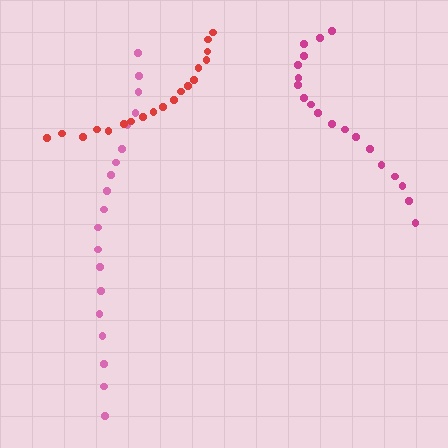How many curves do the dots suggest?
There are 3 distinct paths.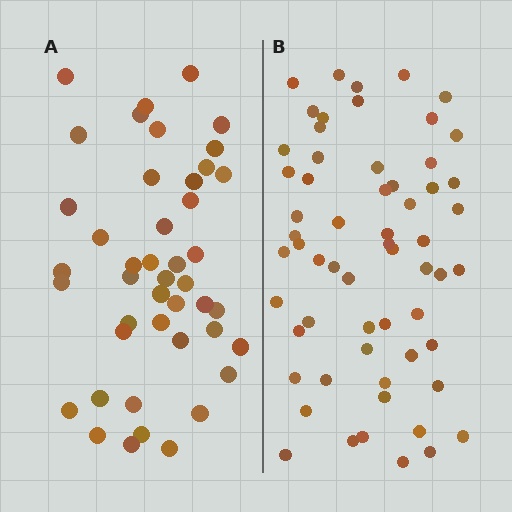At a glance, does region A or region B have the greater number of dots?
Region B (the right region) has more dots.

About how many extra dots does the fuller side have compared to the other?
Region B has approximately 15 more dots than region A.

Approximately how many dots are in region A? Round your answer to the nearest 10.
About 40 dots. (The exact count is 44, which rounds to 40.)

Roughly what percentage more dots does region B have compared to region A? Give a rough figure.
About 35% more.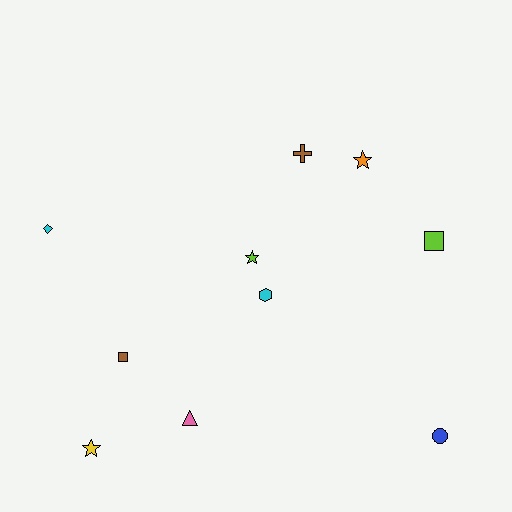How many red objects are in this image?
There are no red objects.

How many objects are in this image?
There are 10 objects.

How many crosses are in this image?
There is 1 cross.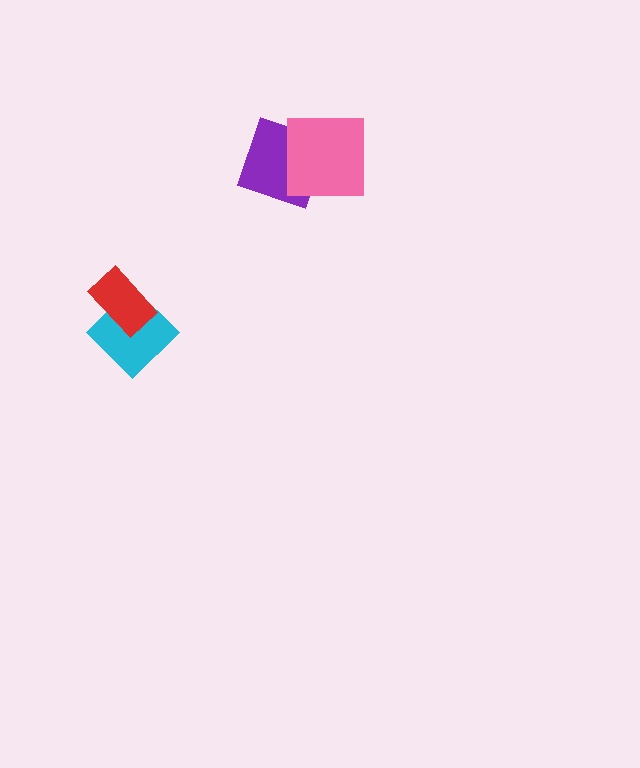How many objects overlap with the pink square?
1 object overlaps with the pink square.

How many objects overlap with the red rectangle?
1 object overlaps with the red rectangle.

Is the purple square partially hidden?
Yes, it is partially covered by another shape.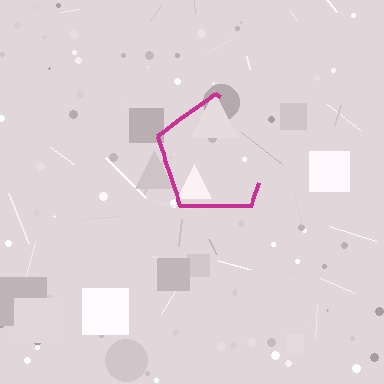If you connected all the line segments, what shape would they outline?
They would outline a pentagon.